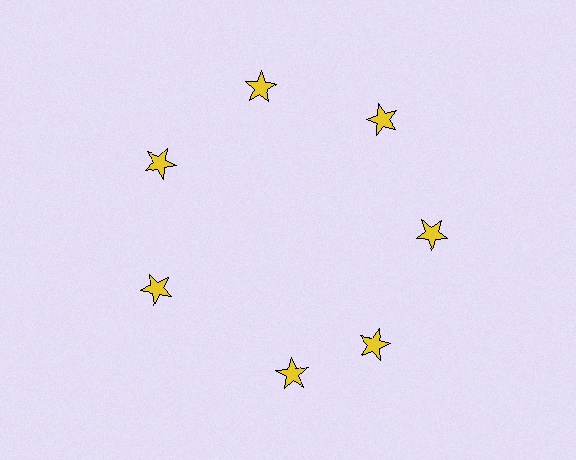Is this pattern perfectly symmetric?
No. The 7 yellow stars are arranged in a ring, but one element near the 6 o'clock position is rotated out of alignment along the ring, breaking the 7-fold rotational symmetry.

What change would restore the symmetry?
The symmetry would be restored by rotating it back into even spacing with its neighbors so that all 7 stars sit at equal angles and equal distance from the center.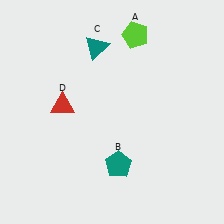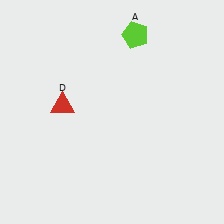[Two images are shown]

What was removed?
The teal triangle (C), the teal pentagon (B) were removed in Image 2.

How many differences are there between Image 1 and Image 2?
There are 2 differences between the two images.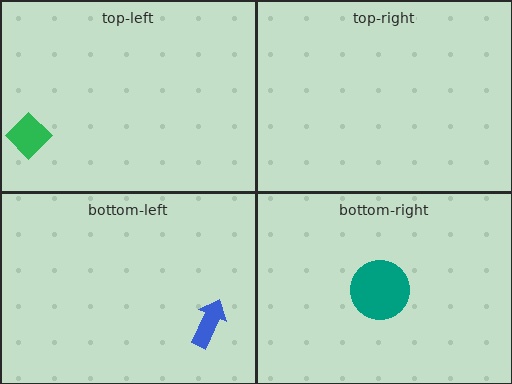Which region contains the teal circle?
The bottom-right region.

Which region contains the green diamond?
The top-left region.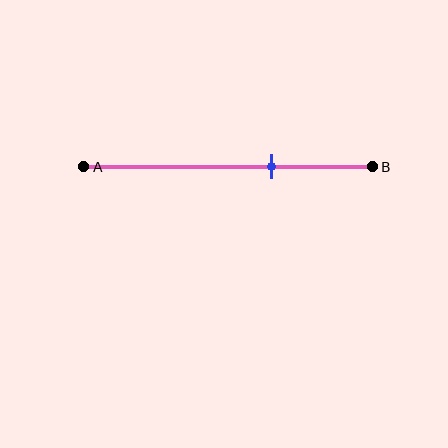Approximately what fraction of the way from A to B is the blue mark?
The blue mark is approximately 65% of the way from A to B.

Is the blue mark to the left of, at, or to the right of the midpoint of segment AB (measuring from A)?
The blue mark is to the right of the midpoint of segment AB.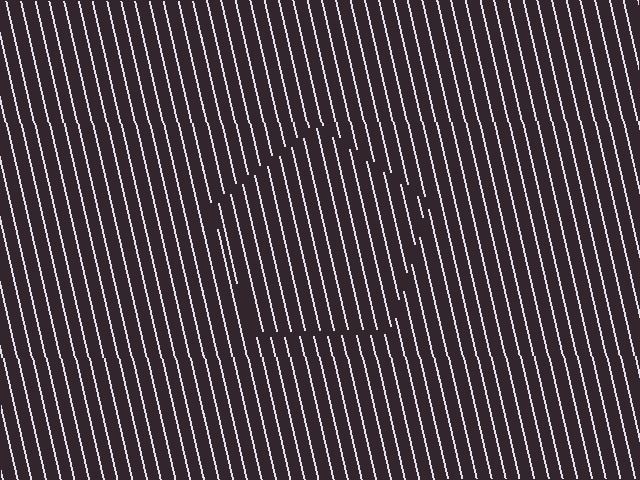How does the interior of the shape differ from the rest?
The interior of the shape contains the same grating, shifted by half a period — the contour is defined by the phase discontinuity where line-ends from the inner and outer gratings abut.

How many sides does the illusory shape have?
5 sides — the line-ends trace a pentagon.